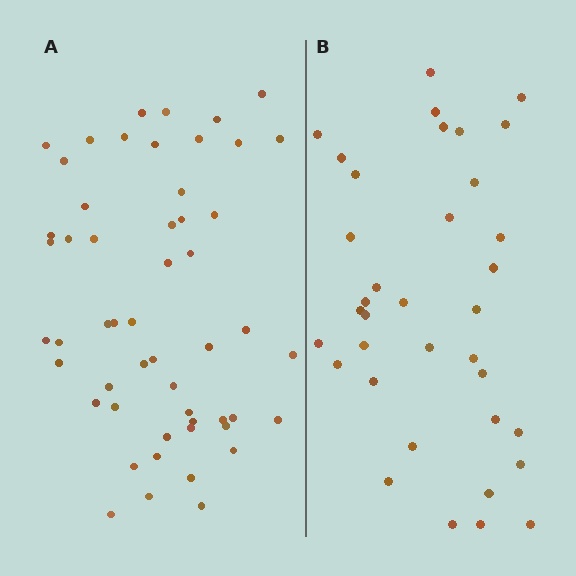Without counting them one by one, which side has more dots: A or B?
Region A (the left region) has more dots.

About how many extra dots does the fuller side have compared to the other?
Region A has approximately 15 more dots than region B.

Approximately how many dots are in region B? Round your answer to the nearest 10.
About 40 dots. (The exact count is 36, which rounds to 40.)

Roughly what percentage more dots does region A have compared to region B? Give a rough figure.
About 45% more.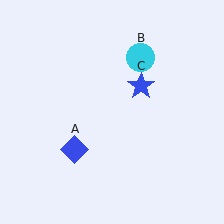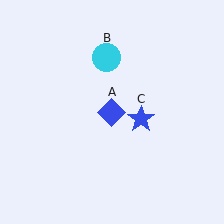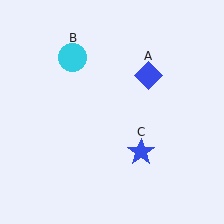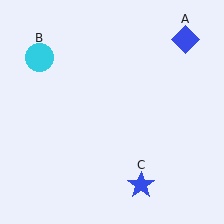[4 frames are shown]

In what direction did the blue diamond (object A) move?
The blue diamond (object A) moved up and to the right.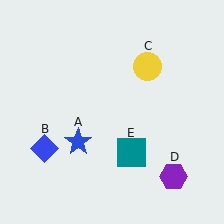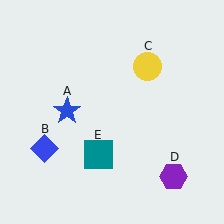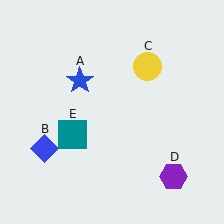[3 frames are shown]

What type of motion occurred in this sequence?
The blue star (object A), teal square (object E) rotated clockwise around the center of the scene.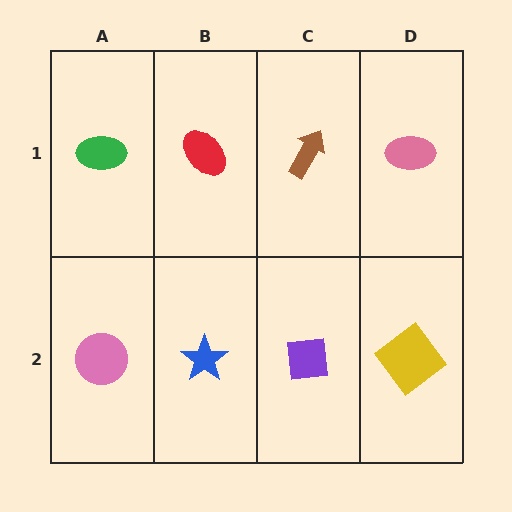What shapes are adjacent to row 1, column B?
A blue star (row 2, column B), a green ellipse (row 1, column A), a brown arrow (row 1, column C).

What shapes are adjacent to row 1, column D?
A yellow diamond (row 2, column D), a brown arrow (row 1, column C).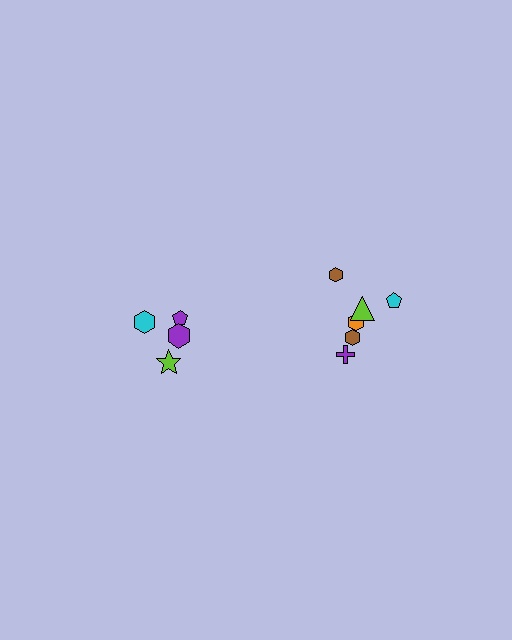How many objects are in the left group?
There are 4 objects.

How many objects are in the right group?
There are 6 objects.